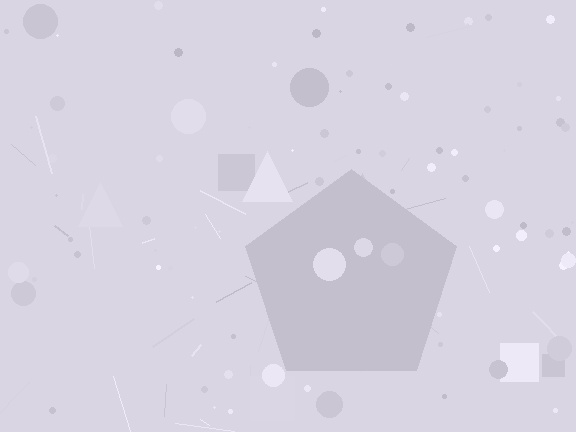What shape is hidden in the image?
A pentagon is hidden in the image.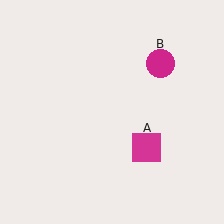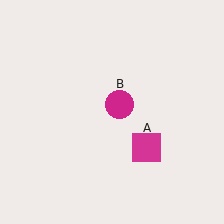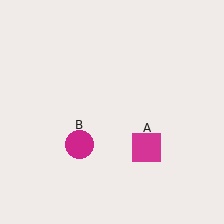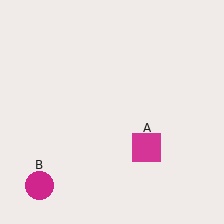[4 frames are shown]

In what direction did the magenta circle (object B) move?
The magenta circle (object B) moved down and to the left.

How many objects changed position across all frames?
1 object changed position: magenta circle (object B).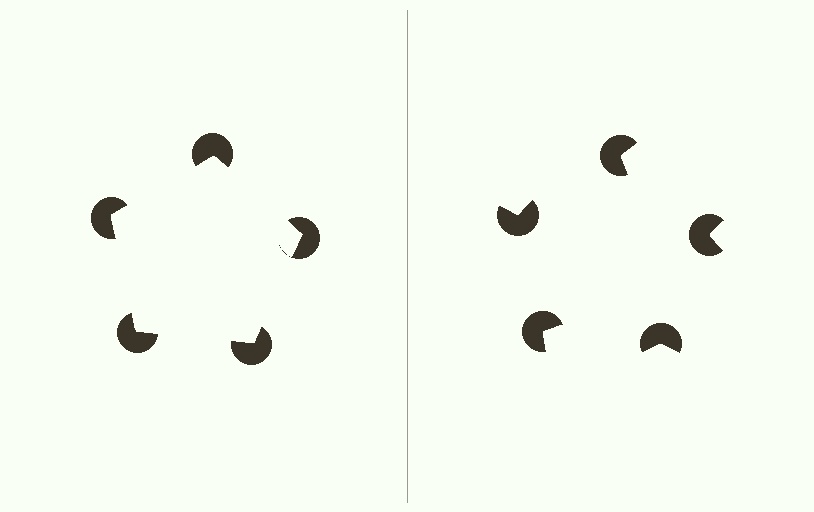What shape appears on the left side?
An illusory pentagon.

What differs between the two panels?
The pac-man discs are positioned identically on both sides; only the wedge orientations differ. On the left they align to a pentagon; on the right they are misaligned.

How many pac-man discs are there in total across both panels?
10 — 5 on each side.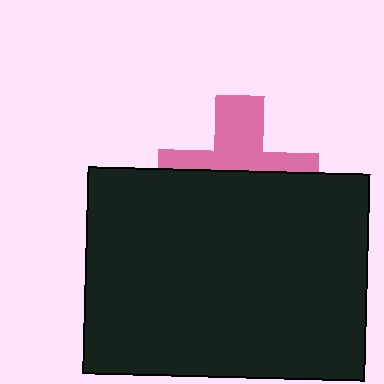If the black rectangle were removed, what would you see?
You would see the complete pink cross.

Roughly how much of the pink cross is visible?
A small part of it is visible (roughly 44%).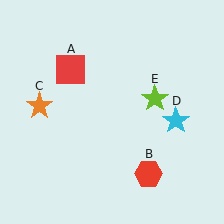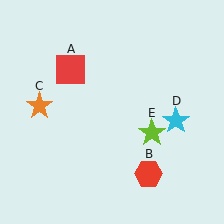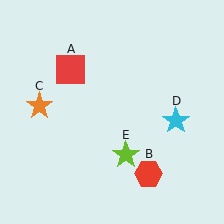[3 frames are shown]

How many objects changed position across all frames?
1 object changed position: lime star (object E).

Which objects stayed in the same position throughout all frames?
Red square (object A) and red hexagon (object B) and orange star (object C) and cyan star (object D) remained stationary.